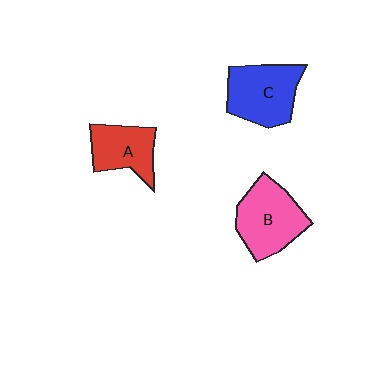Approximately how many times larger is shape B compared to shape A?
Approximately 1.4 times.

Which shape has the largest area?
Shape B (pink).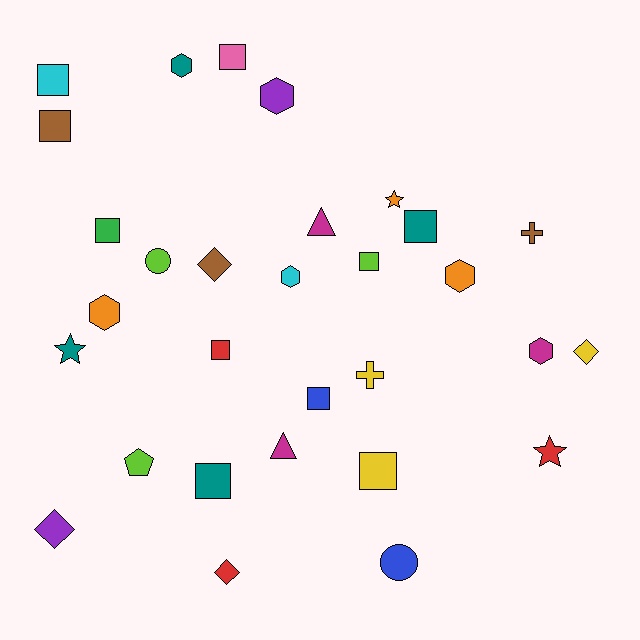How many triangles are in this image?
There are 2 triangles.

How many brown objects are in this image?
There are 3 brown objects.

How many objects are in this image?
There are 30 objects.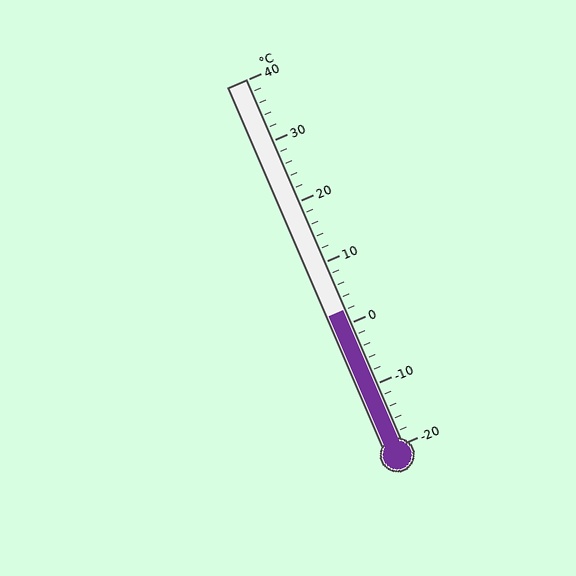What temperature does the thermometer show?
The thermometer shows approximately 2°C.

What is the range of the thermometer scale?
The thermometer scale ranges from -20°C to 40°C.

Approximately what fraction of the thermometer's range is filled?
The thermometer is filled to approximately 35% of its range.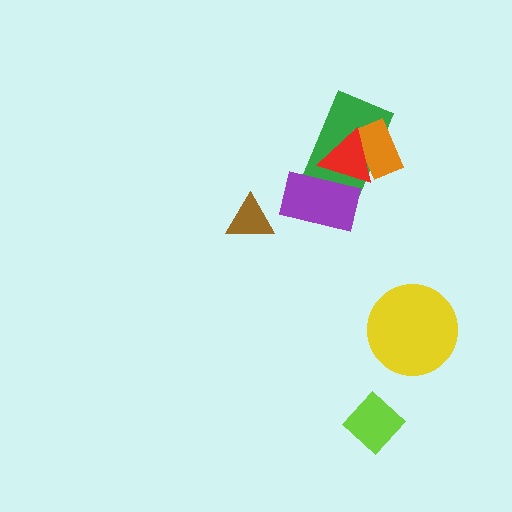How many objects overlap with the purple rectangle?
2 objects overlap with the purple rectangle.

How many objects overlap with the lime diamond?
0 objects overlap with the lime diamond.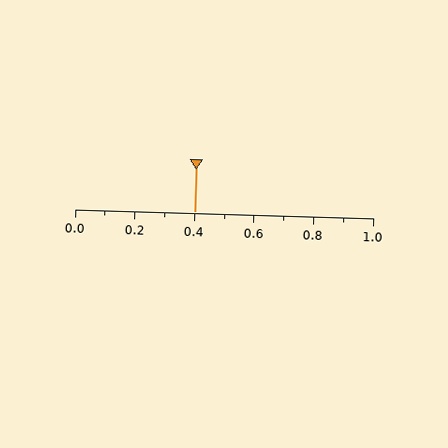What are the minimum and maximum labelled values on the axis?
The axis runs from 0.0 to 1.0.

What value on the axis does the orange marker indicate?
The marker indicates approximately 0.4.